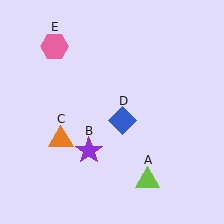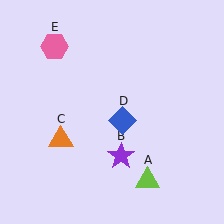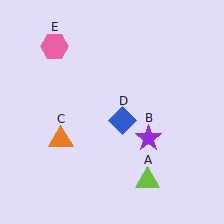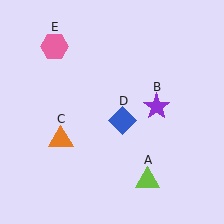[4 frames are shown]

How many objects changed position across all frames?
1 object changed position: purple star (object B).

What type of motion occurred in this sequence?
The purple star (object B) rotated counterclockwise around the center of the scene.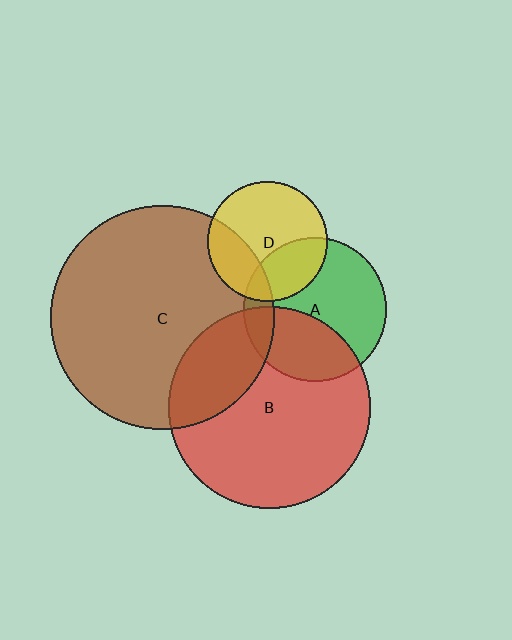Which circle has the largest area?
Circle C (brown).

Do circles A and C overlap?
Yes.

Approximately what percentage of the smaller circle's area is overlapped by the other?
Approximately 15%.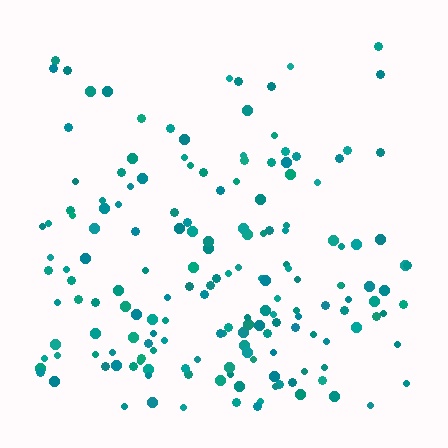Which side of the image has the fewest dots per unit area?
The top.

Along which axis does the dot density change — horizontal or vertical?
Vertical.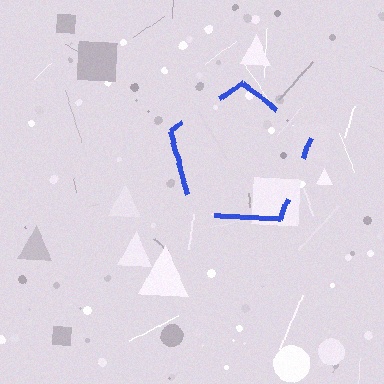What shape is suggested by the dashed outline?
The dashed outline suggests a pentagon.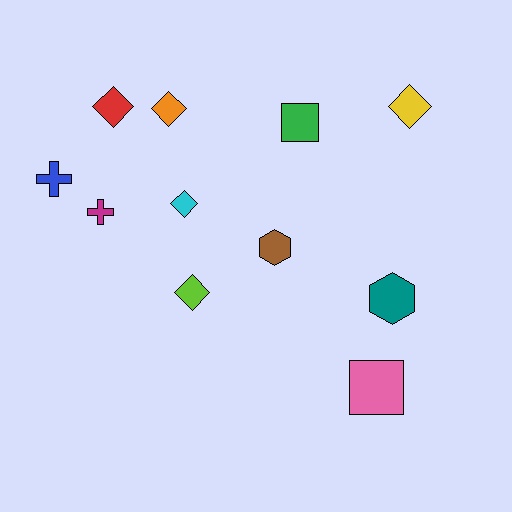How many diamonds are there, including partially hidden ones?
There are 5 diamonds.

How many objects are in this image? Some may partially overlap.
There are 11 objects.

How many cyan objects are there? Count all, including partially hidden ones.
There is 1 cyan object.